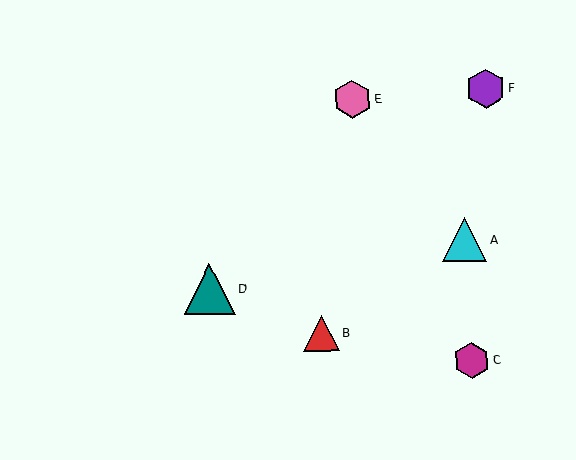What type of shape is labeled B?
Shape B is a red triangle.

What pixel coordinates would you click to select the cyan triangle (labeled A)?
Click at (465, 240) to select the cyan triangle A.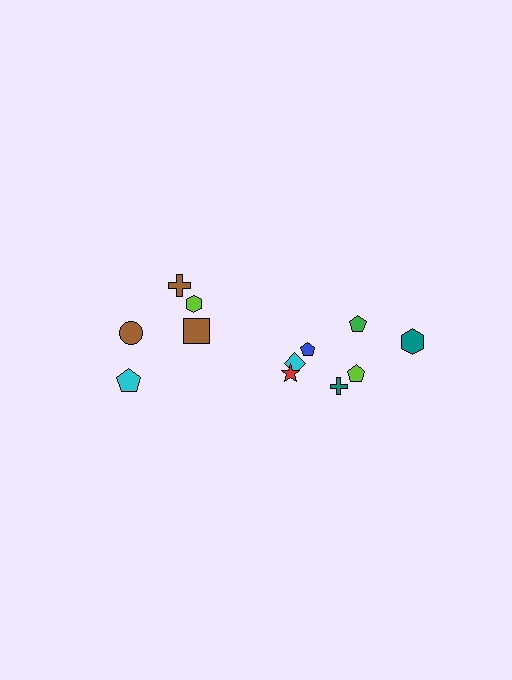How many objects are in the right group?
There are 7 objects.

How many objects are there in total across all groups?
There are 12 objects.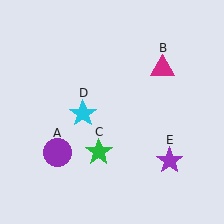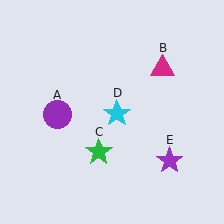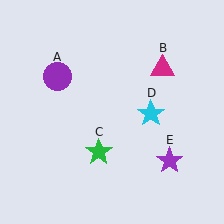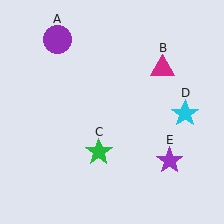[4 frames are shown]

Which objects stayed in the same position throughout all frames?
Magenta triangle (object B) and green star (object C) and purple star (object E) remained stationary.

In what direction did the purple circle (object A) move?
The purple circle (object A) moved up.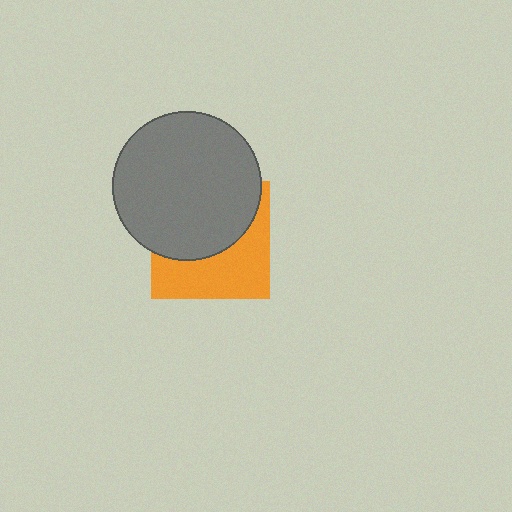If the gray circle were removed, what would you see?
You would see the complete orange square.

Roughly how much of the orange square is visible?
About half of it is visible (roughly 46%).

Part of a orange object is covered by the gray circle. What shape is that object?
It is a square.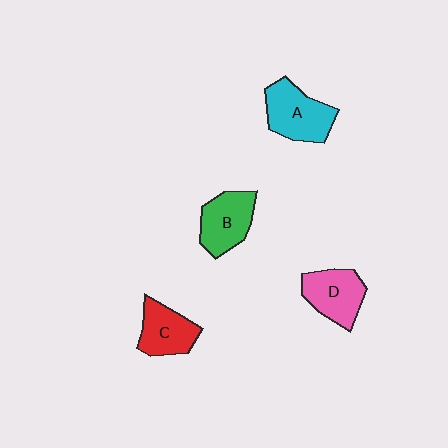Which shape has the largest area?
Shape A (cyan).